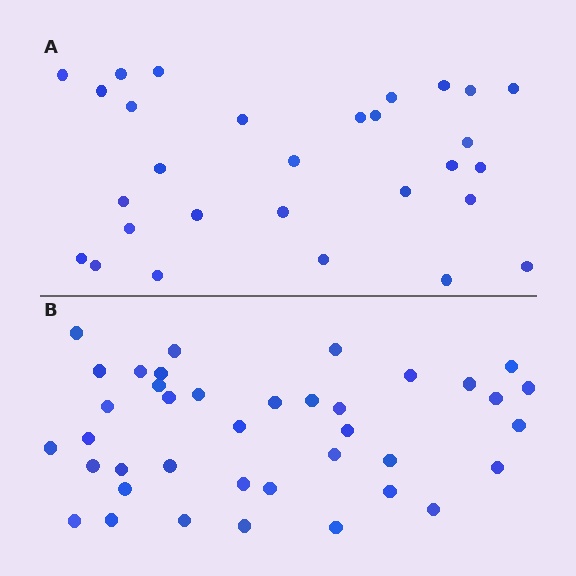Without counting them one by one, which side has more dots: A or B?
Region B (the bottom region) has more dots.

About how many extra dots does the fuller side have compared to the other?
Region B has roughly 10 or so more dots than region A.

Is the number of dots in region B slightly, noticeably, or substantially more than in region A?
Region B has noticeably more, but not dramatically so. The ratio is roughly 1.3 to 1.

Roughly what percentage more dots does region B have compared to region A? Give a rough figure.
About 35% more.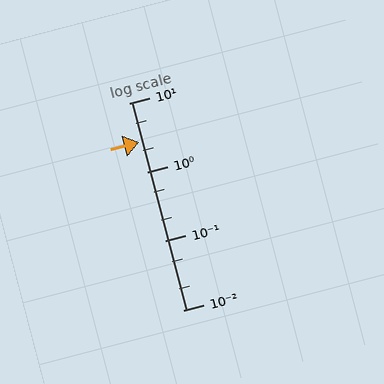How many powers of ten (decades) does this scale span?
The scale spans 3 decades, from 0.01 to 10.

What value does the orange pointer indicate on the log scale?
The pointer indicates approximately 2.7.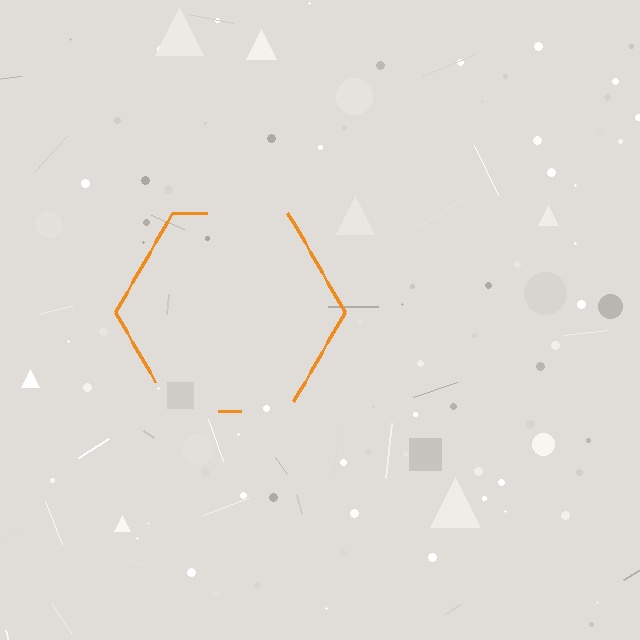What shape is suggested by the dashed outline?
The dashed outline suggests a hexagon.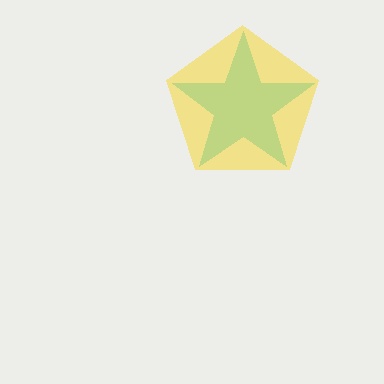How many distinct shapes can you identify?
There are 2 distinct shapes: a cyan star, a yellow pentagon.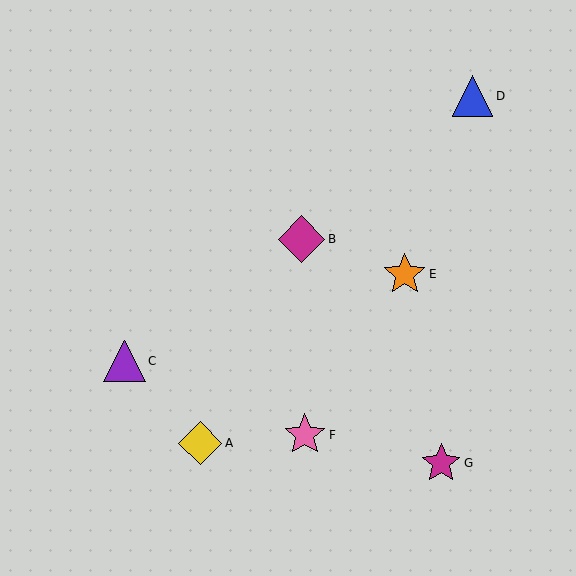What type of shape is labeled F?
Shape F is a pink star.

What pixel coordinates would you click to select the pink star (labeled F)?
Click at (305, 435) to select the pink star F.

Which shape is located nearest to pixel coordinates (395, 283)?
The orange star (labeled E) at (405, 274) is nearest to that location.